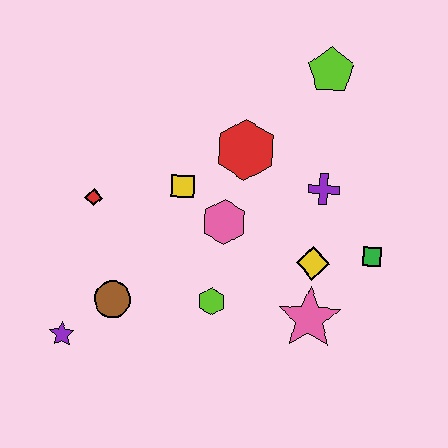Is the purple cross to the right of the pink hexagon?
Yes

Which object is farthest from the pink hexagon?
The purple star is farthest from the pink hexagon.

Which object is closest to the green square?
The yellow diamond is closest to the green square.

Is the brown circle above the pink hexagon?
No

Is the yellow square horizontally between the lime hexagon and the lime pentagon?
No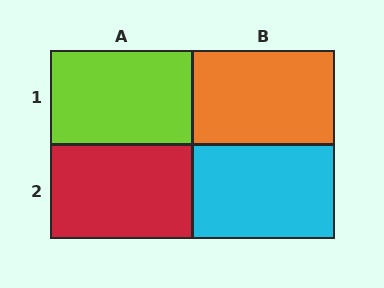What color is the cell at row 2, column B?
Cyan.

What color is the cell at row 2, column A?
Red.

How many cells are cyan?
1 cell is cyan.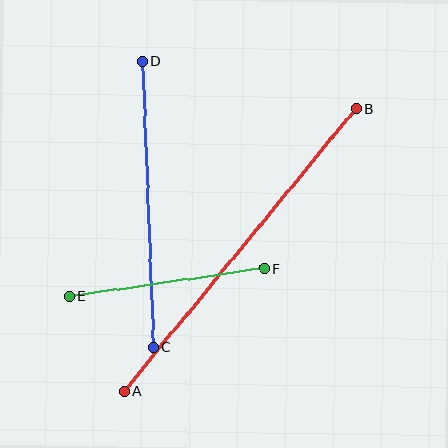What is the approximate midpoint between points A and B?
The midpoint is at approximately (240, 250) pixels.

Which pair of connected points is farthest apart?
Points A and B are farthest apart.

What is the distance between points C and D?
The distance is approximately 287 pixels.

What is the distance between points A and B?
The distance is approximately 366 pixels.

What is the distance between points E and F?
The distance is approximately 197 pixels.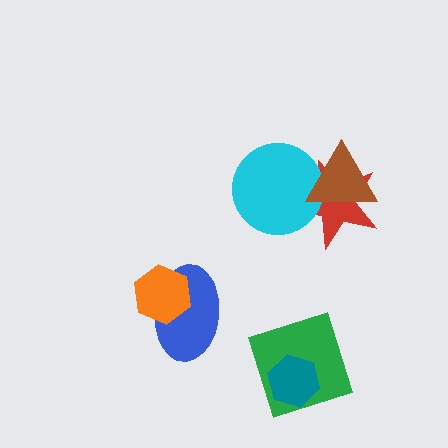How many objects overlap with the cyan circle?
2 objects overlap with the cyan circle.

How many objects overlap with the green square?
1 object overlaps with the green square.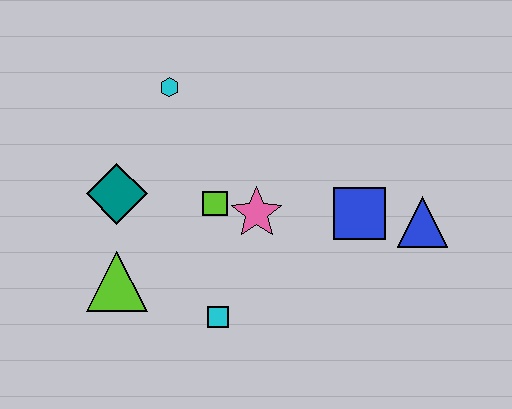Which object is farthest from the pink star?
The blue triangle is farthest from the pink star.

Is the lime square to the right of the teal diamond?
Yes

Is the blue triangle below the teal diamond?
Yes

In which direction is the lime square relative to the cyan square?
The lime square is above the cyan square.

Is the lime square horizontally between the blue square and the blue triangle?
No